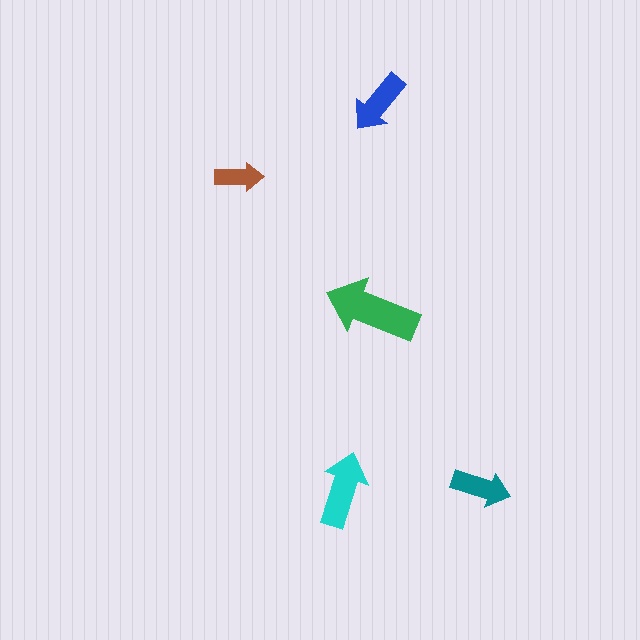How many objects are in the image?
There are 5 objects in the image.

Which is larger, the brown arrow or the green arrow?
The green one.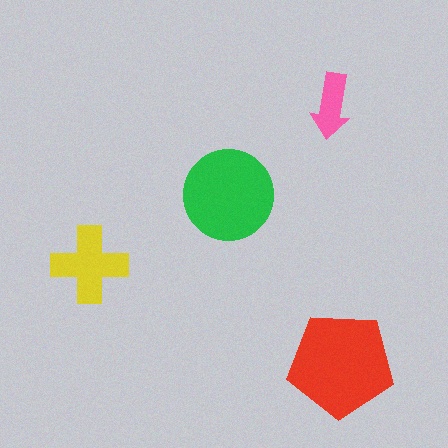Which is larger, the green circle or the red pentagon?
The red pentagon.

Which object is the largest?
The red pentagon.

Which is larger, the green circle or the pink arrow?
The green circle.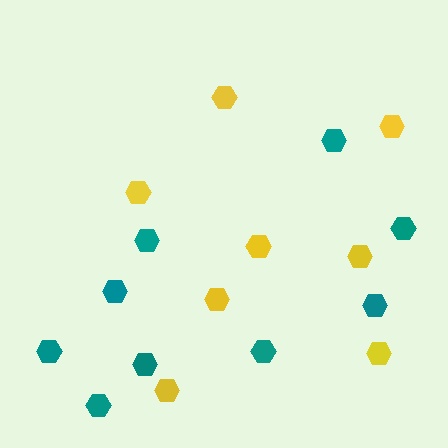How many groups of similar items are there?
There are 2 groups: one group of teal hexagons (9) and one group of yellow hexagons (8).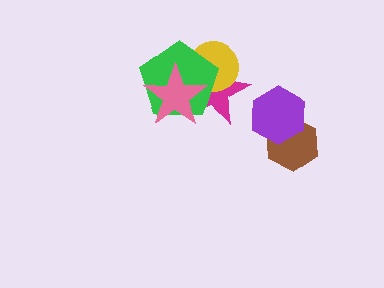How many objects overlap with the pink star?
3 objects overlap with the pink star.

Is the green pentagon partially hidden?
Yes, it is partially covered by another shape.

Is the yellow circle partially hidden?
Yes, it is partially covered by another shape.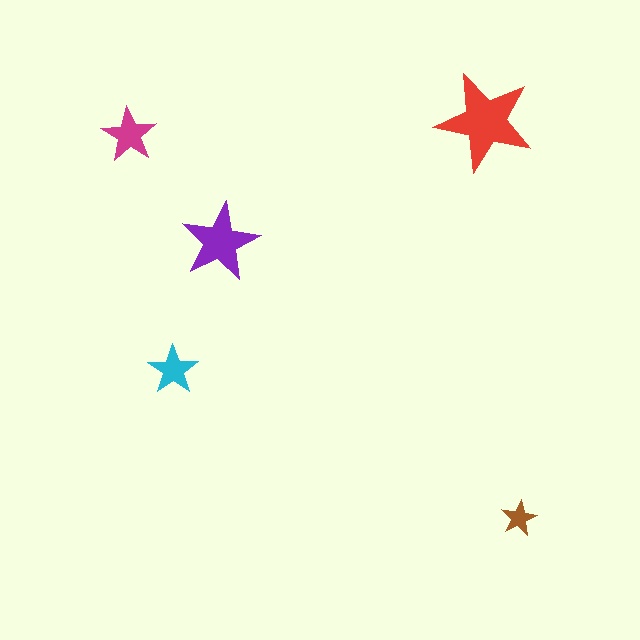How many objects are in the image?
There are 5 objects in the image.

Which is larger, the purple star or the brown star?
The purple one.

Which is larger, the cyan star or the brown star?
The cyan one.